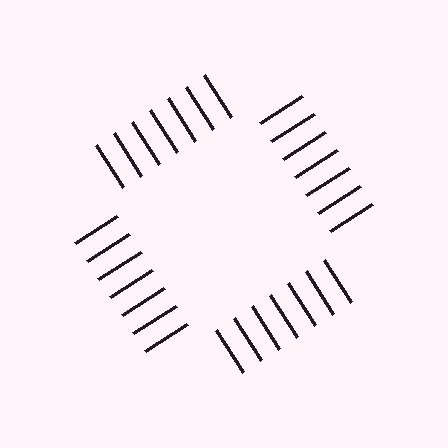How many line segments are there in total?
28 — 7 along each of the 4 edges.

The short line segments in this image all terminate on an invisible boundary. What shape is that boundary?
An illusory square — the line segments terminate on its edges but no continuous stroke is drawn.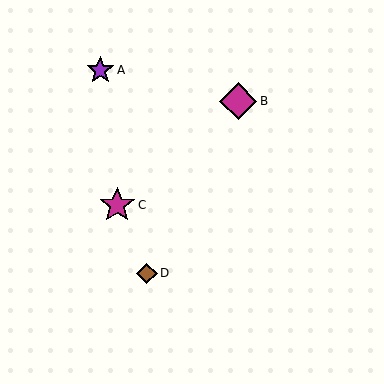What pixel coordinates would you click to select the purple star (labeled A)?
Click at (100, 70) to select the purple star A.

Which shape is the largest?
The magenta diamond (labeled B) is the largest.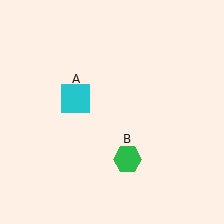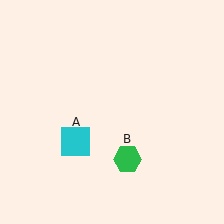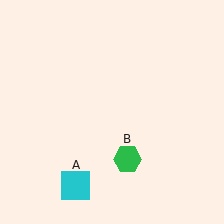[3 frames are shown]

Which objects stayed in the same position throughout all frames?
Green hexagon (object B) remained stationary.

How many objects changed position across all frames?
1 object changed position: cyan square (object A).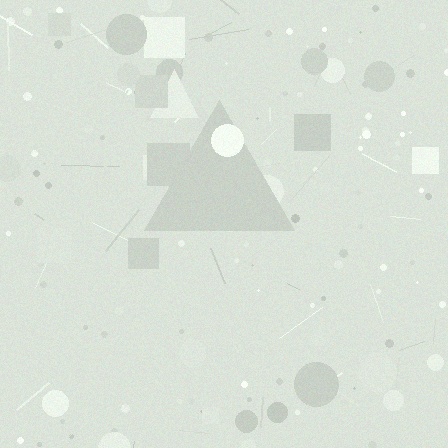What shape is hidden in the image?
A triangle is hidden in the image.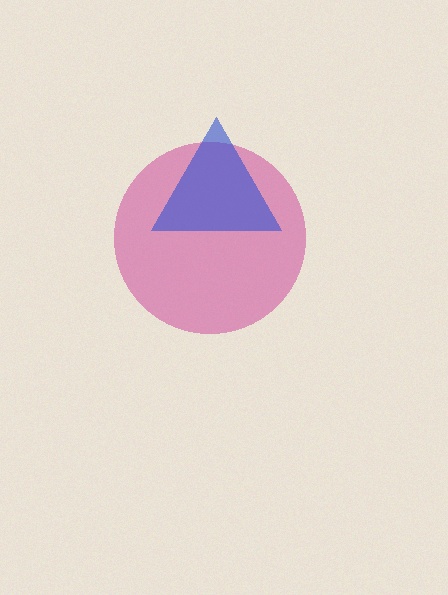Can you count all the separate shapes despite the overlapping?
Yes, there are 2 separate shapes.